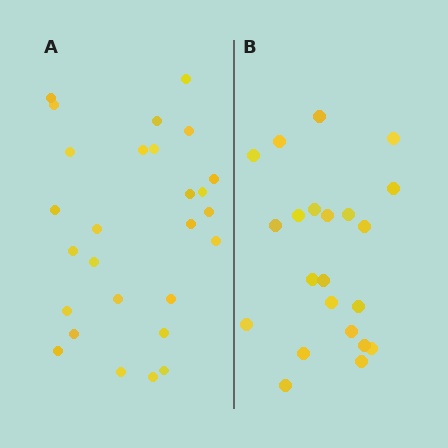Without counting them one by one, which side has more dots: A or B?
Region A (the left region) has more dots.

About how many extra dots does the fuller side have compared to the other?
Region A has about 5 more dots than region B.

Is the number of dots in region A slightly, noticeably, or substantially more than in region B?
Region A has only slightly more — the two regions are fairly close. The ratio is roughly 1.2 to 1.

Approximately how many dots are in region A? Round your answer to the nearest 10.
About 30 dots. (The exact count is 27, which rounds to 30.)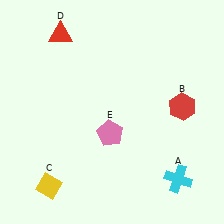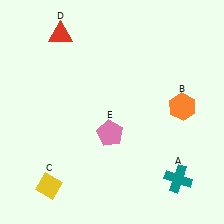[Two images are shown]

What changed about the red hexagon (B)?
In Image 1, B is red. In Image 2, it changed to orange.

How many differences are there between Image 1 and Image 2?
There are 2 differences between the two images.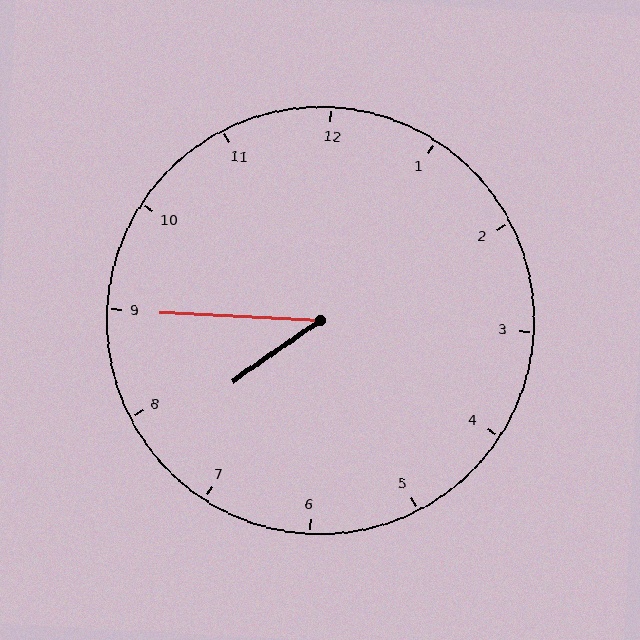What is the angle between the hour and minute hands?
Approximately 38 degrees.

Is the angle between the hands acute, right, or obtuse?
It is acute.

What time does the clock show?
7:45.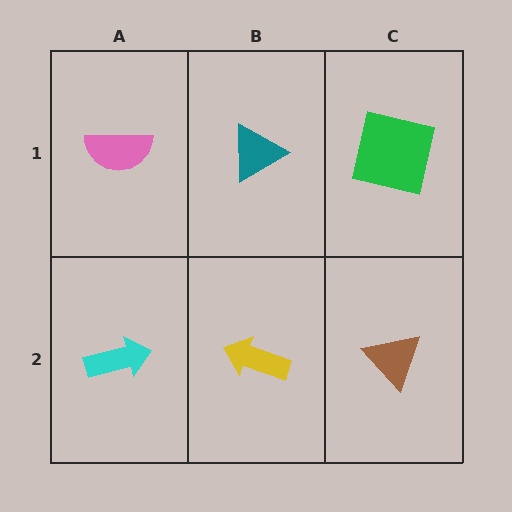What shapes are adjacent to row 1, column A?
A cyan arrow (row 2, column A), a teal triangle (row 1, column B).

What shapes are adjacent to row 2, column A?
A pink semicircle (row 1, column A), a yellow arrow (row 2, column B).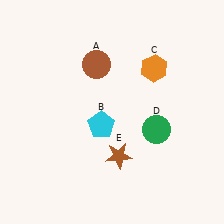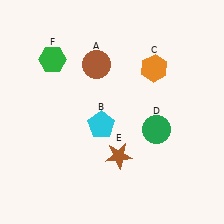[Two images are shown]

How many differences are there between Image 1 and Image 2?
There is 1 difference between the two images.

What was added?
A green hexagon (F) was added in Image 2.